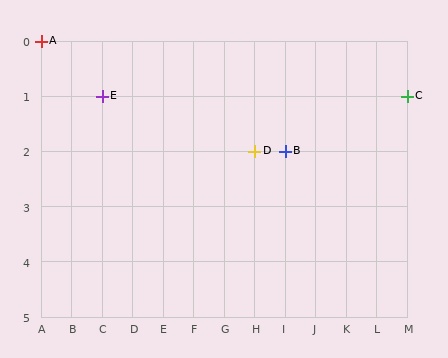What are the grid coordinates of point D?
Point D is at grid coordinates (H, 2).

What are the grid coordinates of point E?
Point E is at grid coordinates (C, 1).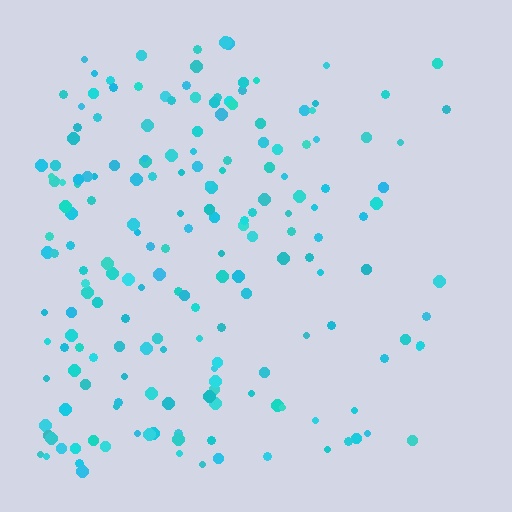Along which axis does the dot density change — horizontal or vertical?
Horizontal.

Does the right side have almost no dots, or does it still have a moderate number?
Still a moderate number, just noticeably fewer than the left.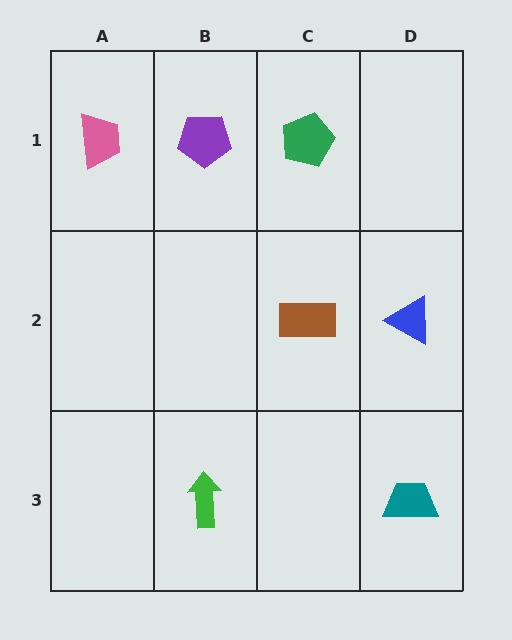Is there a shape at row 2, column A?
No, that cell is empty.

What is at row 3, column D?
A teal trapezoid.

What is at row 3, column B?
A green arrow.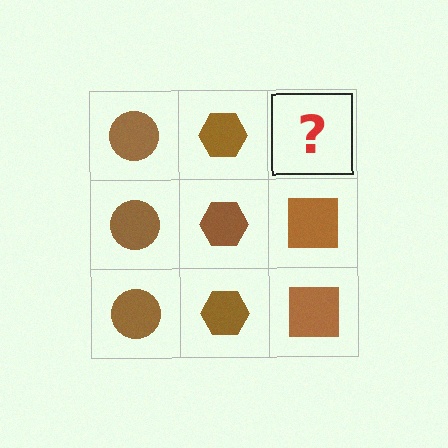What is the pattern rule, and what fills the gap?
The rule is that each column has a consistent shape. The gap should be filled with a brown square.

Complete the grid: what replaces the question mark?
The question mark should be replaced with a brown square.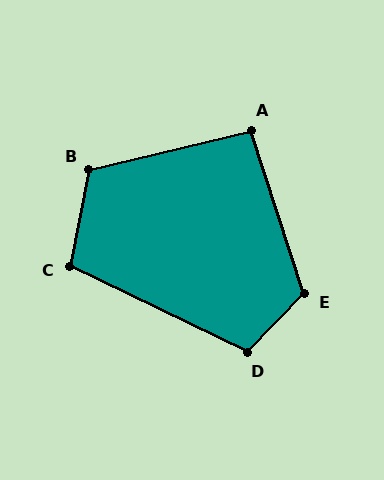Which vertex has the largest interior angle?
E, at approximately 117 degrees.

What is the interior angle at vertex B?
Approximately 115 degrees (obtuse).